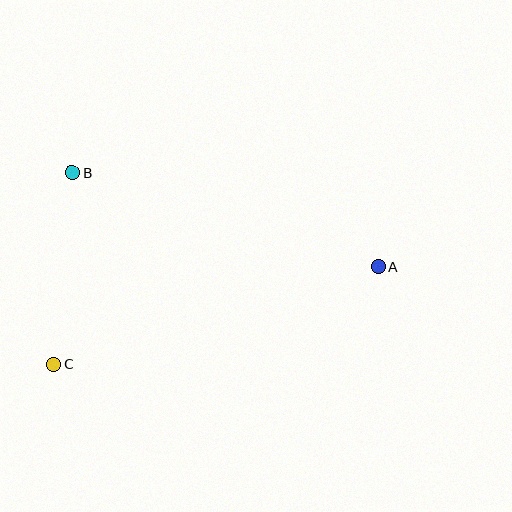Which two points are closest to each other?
Points B and C are closest to each other.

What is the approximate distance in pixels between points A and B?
The distance between A and B is approximately 320 pixels.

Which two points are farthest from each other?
Points A and C are farthest from each other.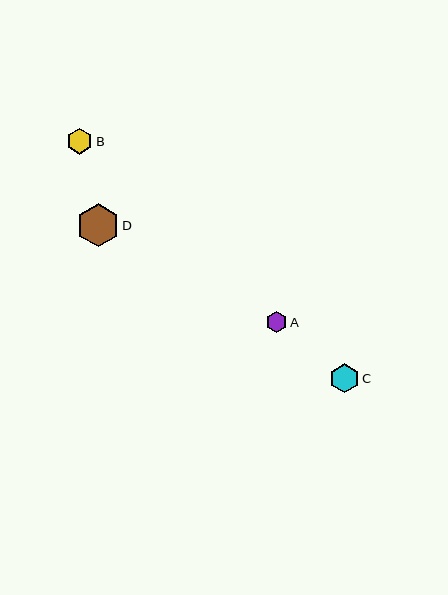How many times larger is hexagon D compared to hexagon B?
Hexagon D is approximately 1.7 times the size of hexagon B.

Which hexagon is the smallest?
Hexagon A is the smallest with a size of approximately 21 pixels.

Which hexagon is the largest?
Hexagon D is the largest with a size of approximately 43 pixels.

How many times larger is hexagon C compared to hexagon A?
Hexagon C is approximately 1.4 times the size of hexagon A.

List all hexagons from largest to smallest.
From largest to smallest: D, C, B, A.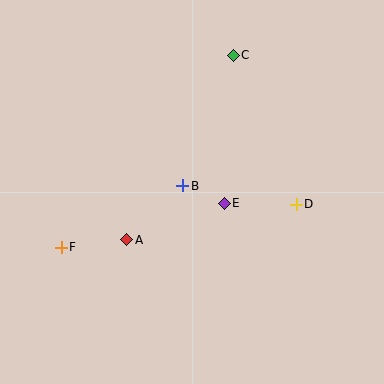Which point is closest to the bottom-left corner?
Point F is closest to the bottom-left corner.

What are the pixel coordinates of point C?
Point C is at (233, 55).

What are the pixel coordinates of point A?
Point A is at (127, 240).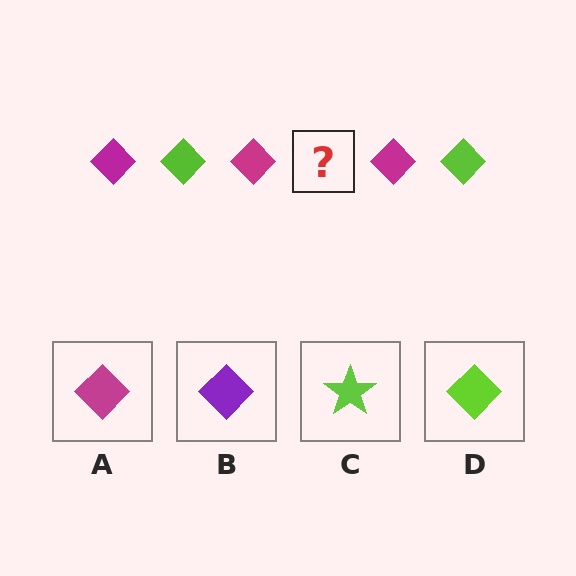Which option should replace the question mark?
Option D.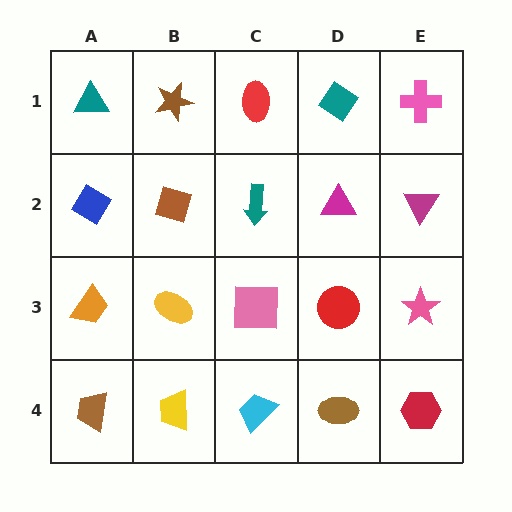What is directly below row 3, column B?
A yellow trapezoid.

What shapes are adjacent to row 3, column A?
A blue diamond (row 2, column A), a brown trapezoid (row 4, column A), a yellow ellipse (row 3, column B).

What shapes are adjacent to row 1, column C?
A teal arrow (row 2, column C), a brown star (row 1, column B), a teal diamond (row 1, column D).